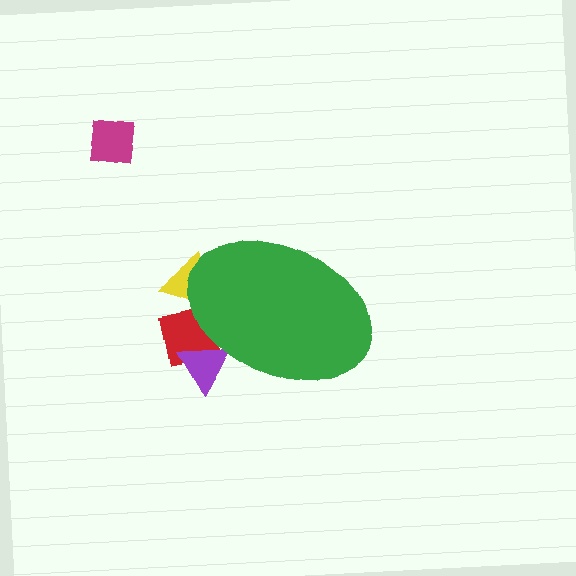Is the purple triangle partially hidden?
Yes, the purple triangle is partially hidden behind the green ellipse.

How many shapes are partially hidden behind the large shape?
3 shapes are partially hidden.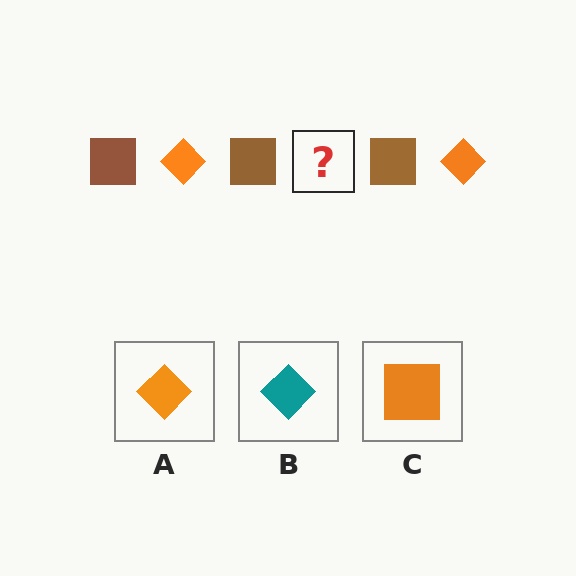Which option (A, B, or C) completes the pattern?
A.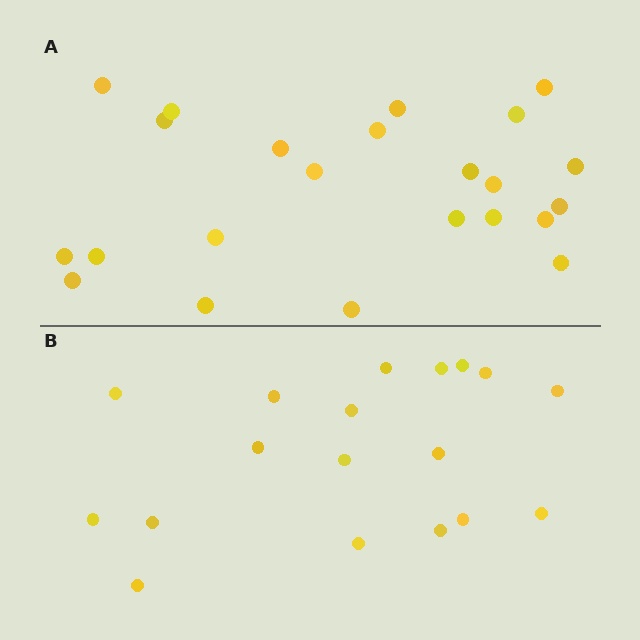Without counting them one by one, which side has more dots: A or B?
Region A (the top region) has more dots.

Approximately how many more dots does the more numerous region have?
Region A has about 5 more dots than region B.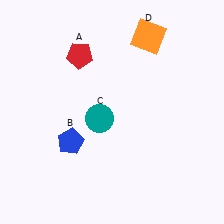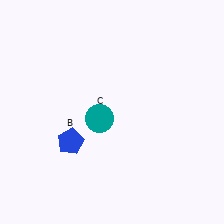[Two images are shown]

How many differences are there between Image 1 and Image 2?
There are 2 differences between the two images.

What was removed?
The orange square (D), the red pentagon (A) were removed in Image 2.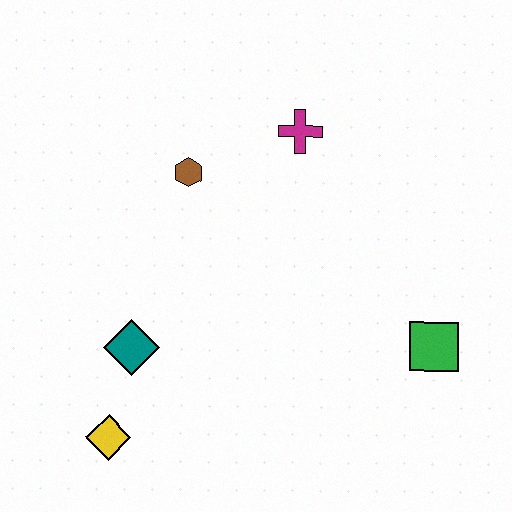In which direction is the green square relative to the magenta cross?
The green square is below the magenta cross.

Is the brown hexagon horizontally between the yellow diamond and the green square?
Yes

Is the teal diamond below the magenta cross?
Yes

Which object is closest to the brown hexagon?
The magenta cross is closest to the brown hexagon.